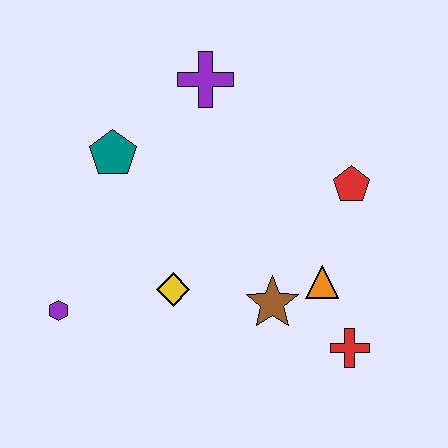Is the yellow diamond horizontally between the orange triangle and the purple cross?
No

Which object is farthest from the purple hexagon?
The red pentagon is farthest from the purple hexagon.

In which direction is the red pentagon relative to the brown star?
The red pentagon is above the brown star.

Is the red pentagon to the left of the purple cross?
No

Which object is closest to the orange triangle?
The brown star is closest to the orange triangle.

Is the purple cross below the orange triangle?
No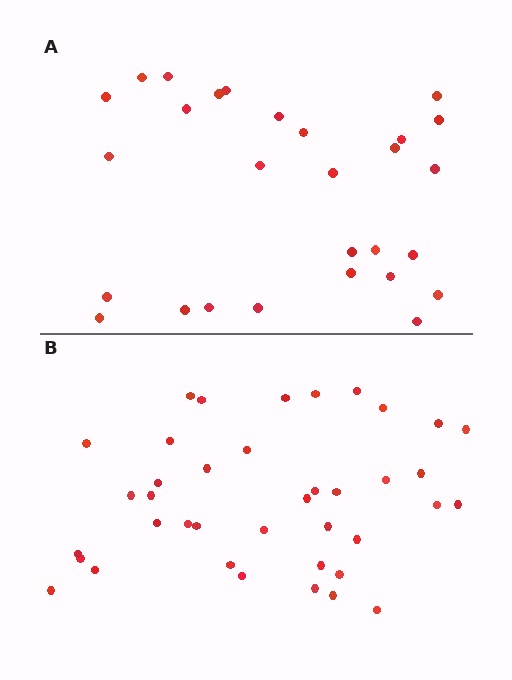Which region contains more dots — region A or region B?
Region B (the bottom region) has more dots.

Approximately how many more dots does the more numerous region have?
Region B has roughly 12 or so more dots than region A.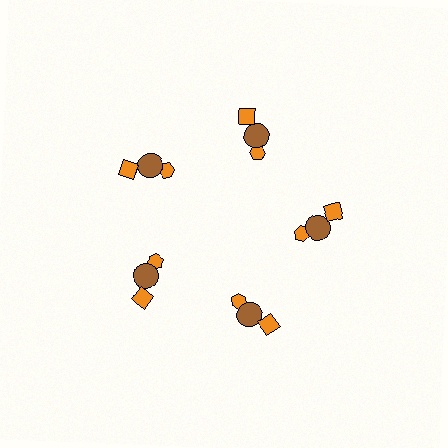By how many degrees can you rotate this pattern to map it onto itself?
The pattern maps onto itself every 72 degrees of rotation.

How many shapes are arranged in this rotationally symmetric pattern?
There are 15 shapes, arranged in 5 groups of 3.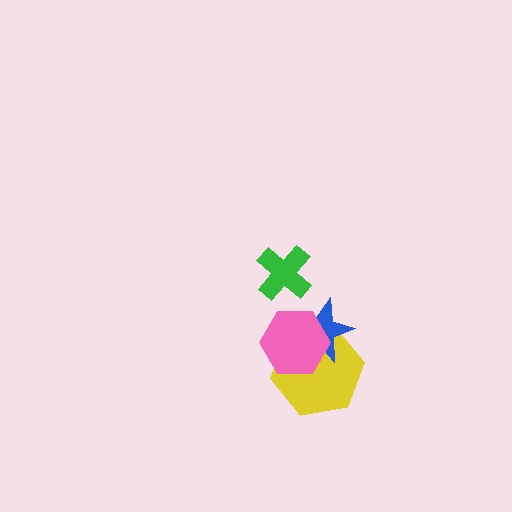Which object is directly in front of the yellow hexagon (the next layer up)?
The blue star is directly in front of the yellow hexagon.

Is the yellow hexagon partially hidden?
Yes, it is partially covered by another shape.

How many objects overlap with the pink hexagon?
2 objects overlap with the pink hexagon.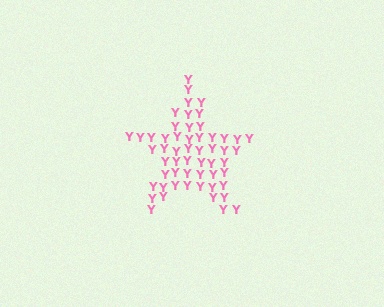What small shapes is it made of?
It is made of small letter Y's.